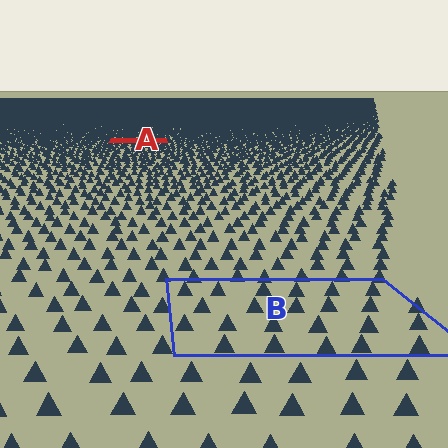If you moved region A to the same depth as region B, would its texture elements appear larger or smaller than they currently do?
They would appear larger. At a closer depth, the same texture elements are projected at a bigger on-screen size.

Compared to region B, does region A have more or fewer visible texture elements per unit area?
Region A has more texture elements per unit area — they are packed more densely because it is farther away.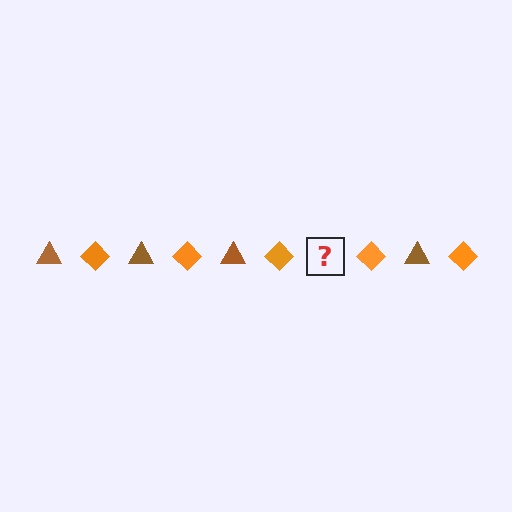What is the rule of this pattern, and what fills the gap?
The rule is that the pattern alternates between brown triangle and orange diamond. The gap should be filled with a brown triangle.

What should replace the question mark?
The question mark should be replaced with a brown triangle.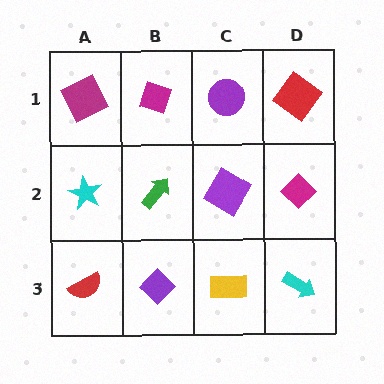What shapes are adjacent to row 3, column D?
A magenta diamond (row 2, column D), a yellow rectangle (row 3, column C).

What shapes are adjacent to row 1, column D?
A magenta diamond (row 2, column D), a purple circle (row 1, column C).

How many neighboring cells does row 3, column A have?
2.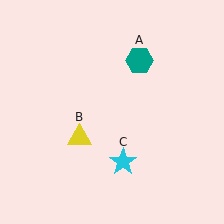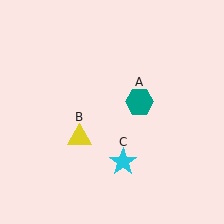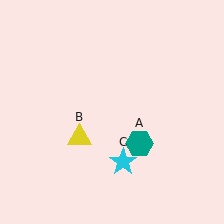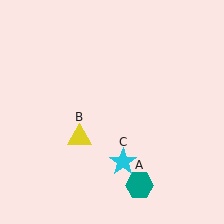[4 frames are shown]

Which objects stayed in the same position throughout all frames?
Yellow triangle (object B) and cyan star (object C) remained stationary.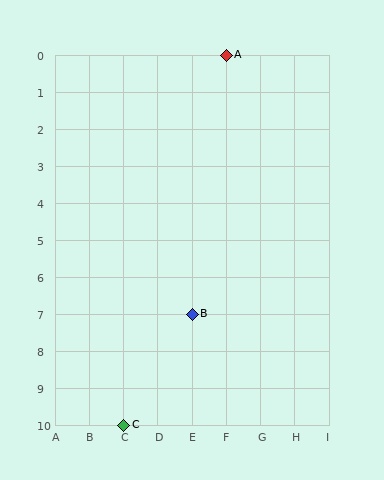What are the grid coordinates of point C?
Point C is at grid coordinates (C, 10).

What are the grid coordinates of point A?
Point A is at grid coordinates (F, 0).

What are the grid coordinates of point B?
Point B is at grid coordinates (E, 7).